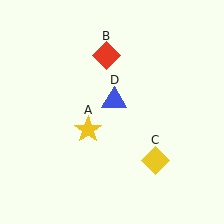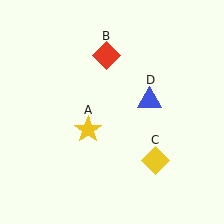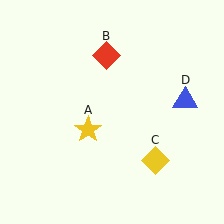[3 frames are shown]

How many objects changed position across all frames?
1 object changed position: blue triangle (object D).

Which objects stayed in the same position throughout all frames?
Yellow star (object A) and red diamond (object B) and yellow diamond (object C) remained stationary.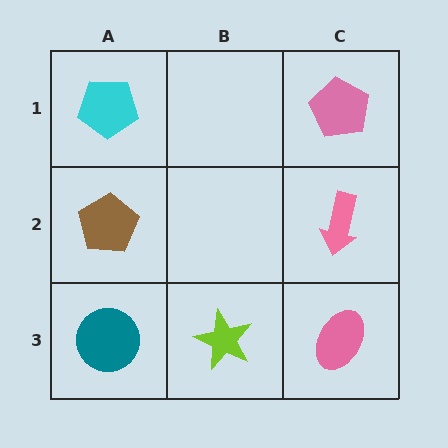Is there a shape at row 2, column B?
No, that cell is empty.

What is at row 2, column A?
A brown pentagon.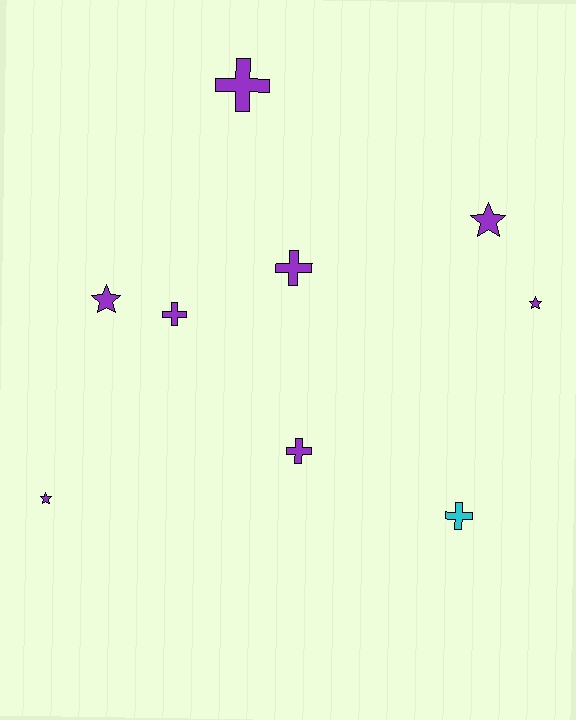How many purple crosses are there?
There are 4 purple crosses.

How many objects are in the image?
There are 9 objects.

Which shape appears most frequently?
Cross, with 5 objects.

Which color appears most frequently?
Purple, with 8 objects.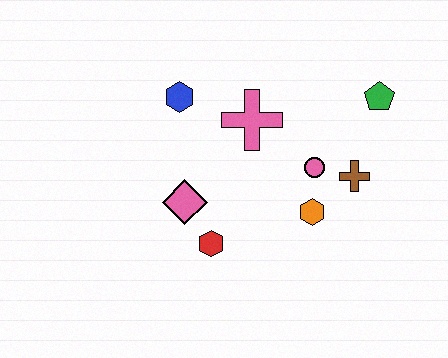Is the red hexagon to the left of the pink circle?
Yes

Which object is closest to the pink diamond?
The red hexagon is closest to the pink diamond.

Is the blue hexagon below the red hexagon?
No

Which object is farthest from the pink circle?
The blue hexagon is farthest from the pink circle.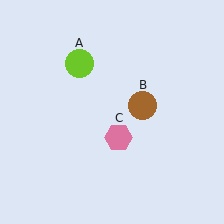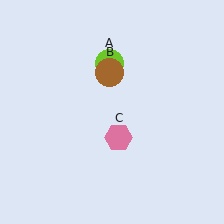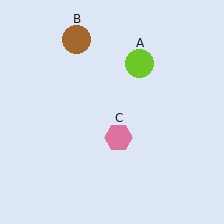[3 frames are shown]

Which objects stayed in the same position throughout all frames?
Pink hexagon (object C) remained stationary.